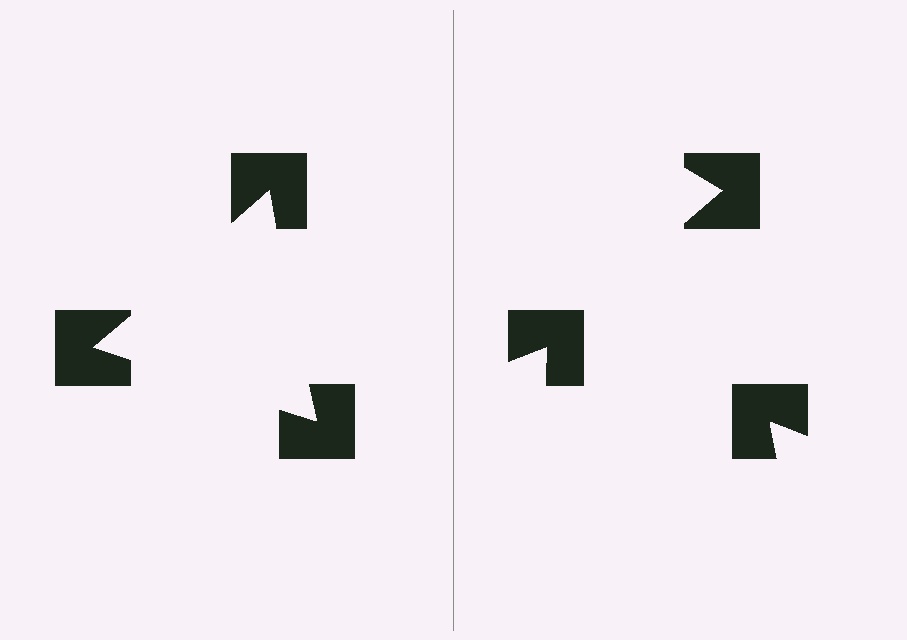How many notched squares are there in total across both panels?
6 — 3 on each side.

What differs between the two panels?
The notched squares are positioned identically on both sides; only the wedge orientations differ. On the left they align to a triangle; on the right they are misaligned.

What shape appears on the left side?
An illusory triangle.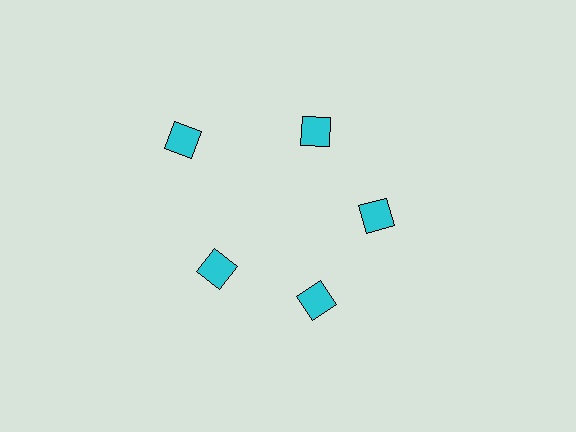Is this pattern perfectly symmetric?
No. The 5 cyan diamonds are arranged in a ring, but one element near the 10 o'clock position is pushed outward from the center, breaking the 5-fold rotational symmetry.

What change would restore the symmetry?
The symmetry would be restored by moving it inward, back onto the ring so that all 5 diamonds sit at equal angles and equal distance from the center.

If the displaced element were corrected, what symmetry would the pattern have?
It would have 5-fold rotational symmetry — the pattern would map onto itself every 72 degrees.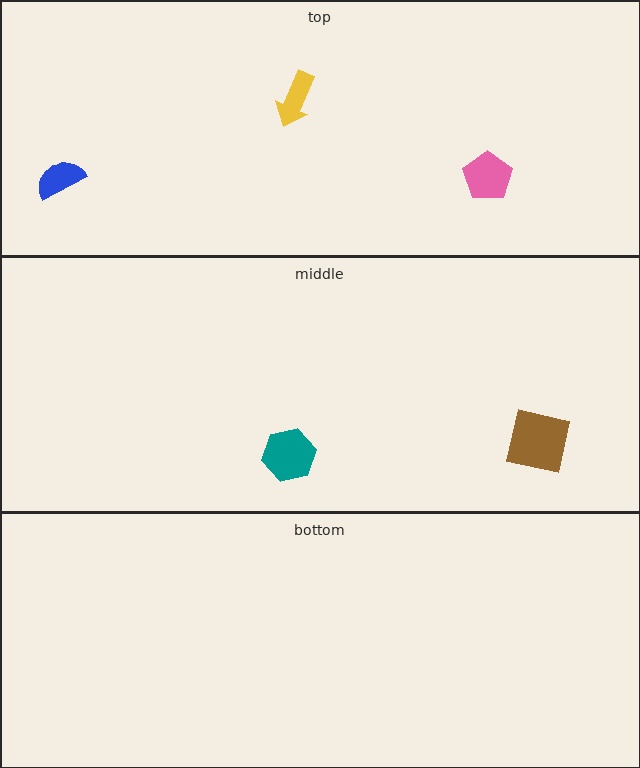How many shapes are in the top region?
3.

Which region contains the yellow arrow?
The top region.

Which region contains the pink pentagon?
The top region.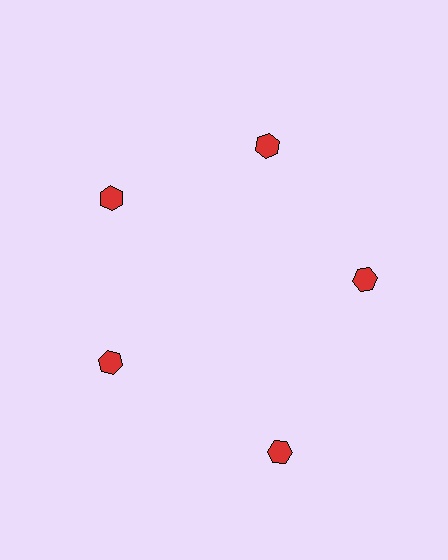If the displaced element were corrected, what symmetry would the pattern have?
It would have 5-fold rotational symmetry — the pattern would map onto itself every 72 degrees.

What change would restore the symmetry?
The symmetry would be restored by moving it inward, back onto the ring so that all 5 hexagons sit at equal angles and equal distance from the center.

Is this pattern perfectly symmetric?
No. The 5 red hexagons are arranged in a ring, but one element near the 5 o'clock position is pushed outward from the center, breaking the 5-fold rotational symmetry.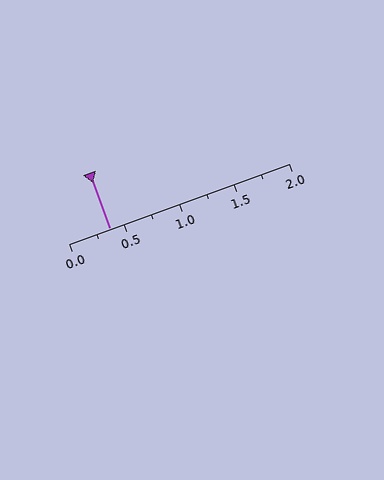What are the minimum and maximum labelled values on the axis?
The axis runs from 0.0 to 2.0.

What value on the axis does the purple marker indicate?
The marker indicates approximately 0.38.